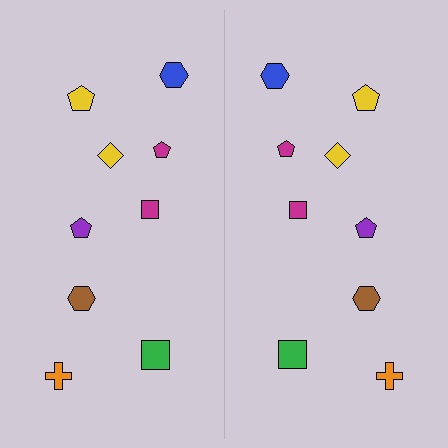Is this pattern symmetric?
Yes, this pattern has bilateral (reflection) symmetry.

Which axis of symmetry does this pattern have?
The pattern has a vertical axis of symmetry running through the center of the image.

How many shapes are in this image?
There are 18 shapes in this image.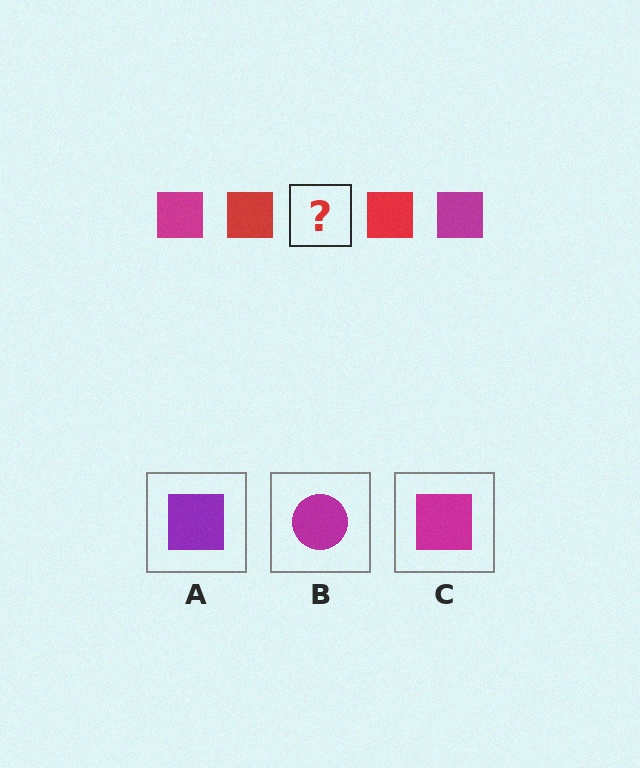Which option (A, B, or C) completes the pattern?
C.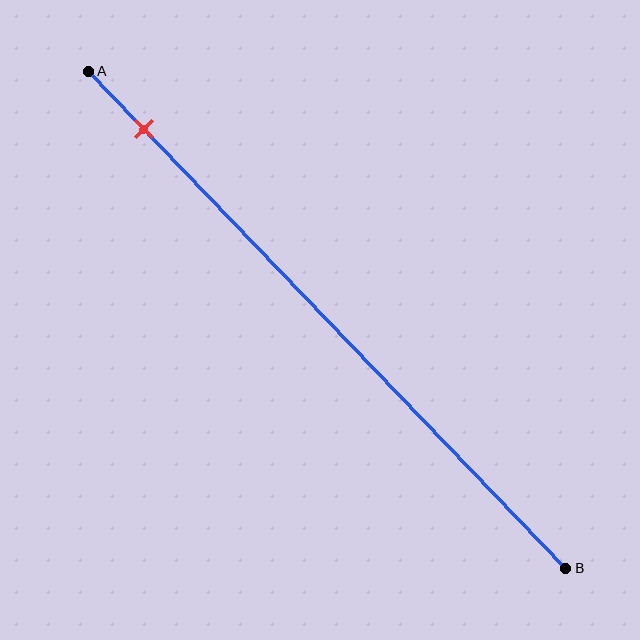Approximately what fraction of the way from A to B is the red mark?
The red mark is approximately 10% of the way from A to B.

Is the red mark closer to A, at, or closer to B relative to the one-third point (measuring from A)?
The red mark is closer to point A than the one-third point of segment AB.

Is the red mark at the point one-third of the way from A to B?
No, the mark is at about 10% from A, not at the 33% one-third point.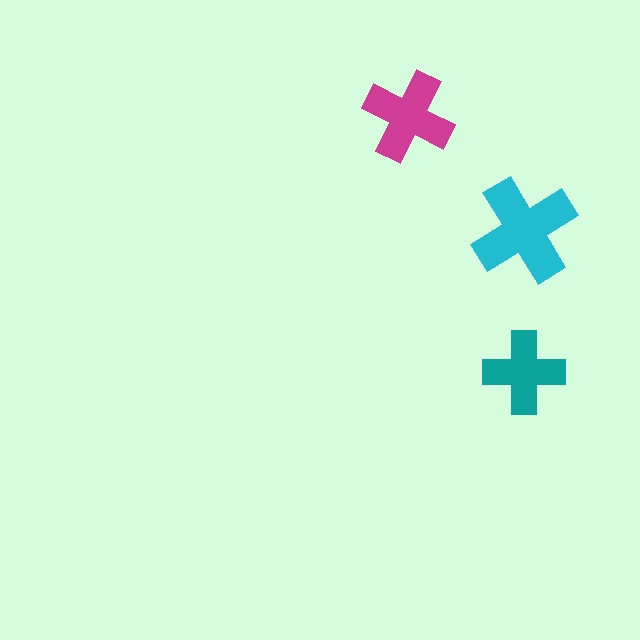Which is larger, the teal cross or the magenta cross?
The magenta one.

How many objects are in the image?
There are 3 objects in the image.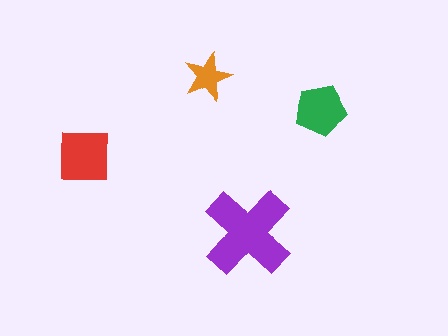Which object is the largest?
The purple cross.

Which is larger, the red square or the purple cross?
The purple cross.